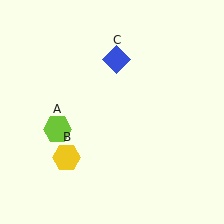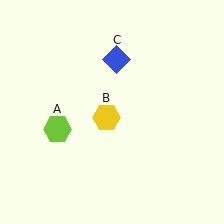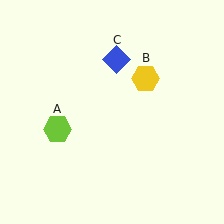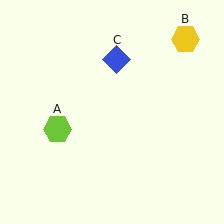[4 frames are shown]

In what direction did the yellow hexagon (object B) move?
The yellow hexagon (object B) moved up and to the right.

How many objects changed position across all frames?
1 object changed position: yellow hexagon (object B).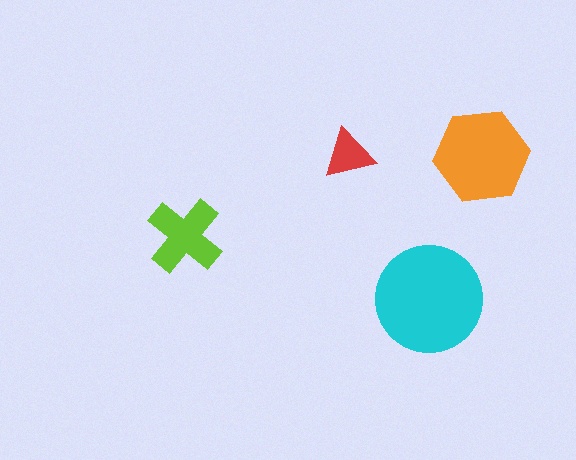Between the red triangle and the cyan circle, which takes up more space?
The cyan circle.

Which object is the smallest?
The red triangle.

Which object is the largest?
The cyan circle.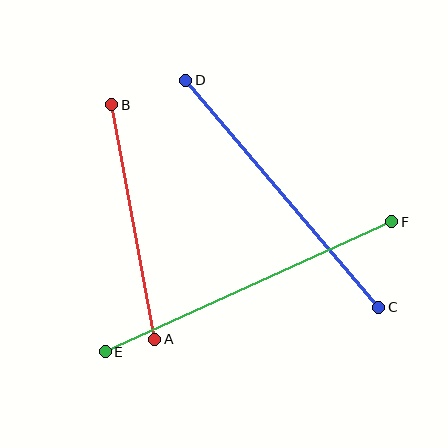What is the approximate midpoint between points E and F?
The midpoint is at approximately (248, 287) pixels.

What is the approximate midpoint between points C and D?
The midpoint is at approximately (282, 194) pixels.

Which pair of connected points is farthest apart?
Points E and F are farthest apart.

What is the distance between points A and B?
The distance is approximately 239 pixels.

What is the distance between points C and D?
The distance is approximately 298 pixels.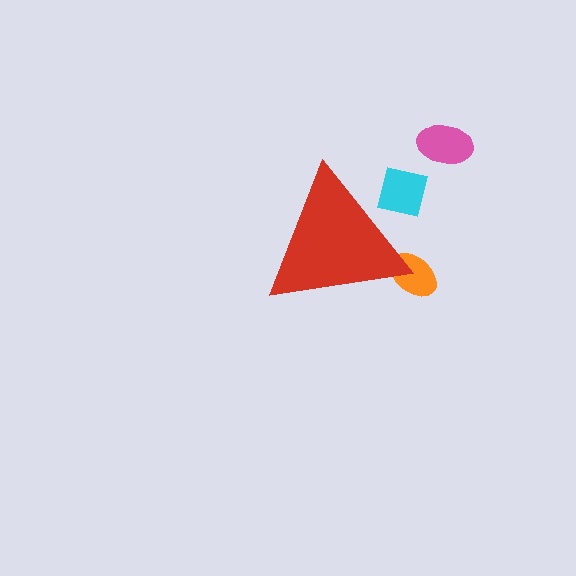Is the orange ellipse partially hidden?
Yes, the orange ellipse is partially hidden behind the red triangle.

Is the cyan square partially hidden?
Yes, the cyan square is partially hidden behind the red triangle.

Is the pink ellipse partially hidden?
No, the pink ellipse is fully visible.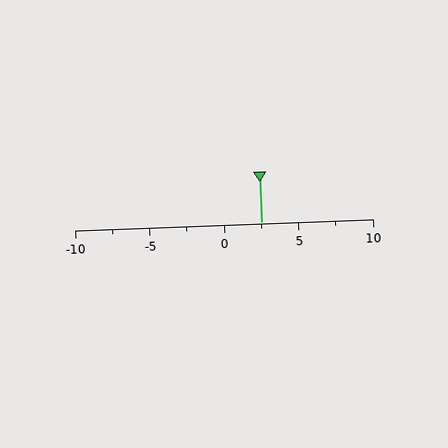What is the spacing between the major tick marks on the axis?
The major ticks are spaced 5 apart.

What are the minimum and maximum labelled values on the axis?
The axis runs from -10 to 10.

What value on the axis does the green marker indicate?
The marker indicates approximately 2.5.